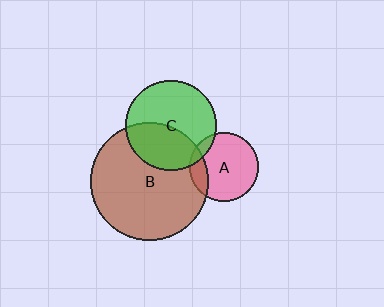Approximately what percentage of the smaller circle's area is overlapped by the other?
Approximately 40%.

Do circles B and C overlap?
Yes.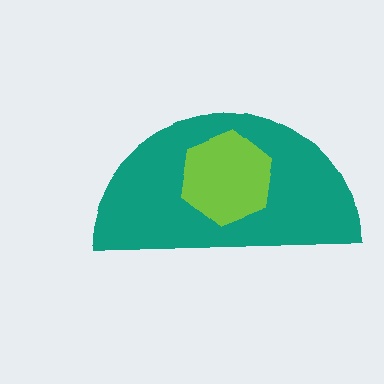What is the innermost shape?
The lime hexagon.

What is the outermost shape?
The teal semicircle.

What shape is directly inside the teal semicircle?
The lime hexagon.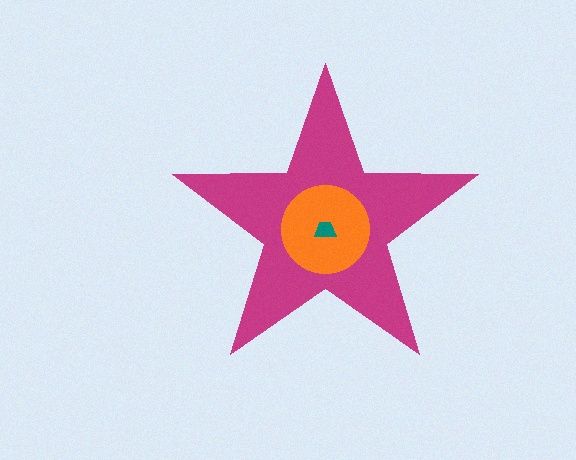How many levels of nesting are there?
3.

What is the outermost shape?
The magenta star.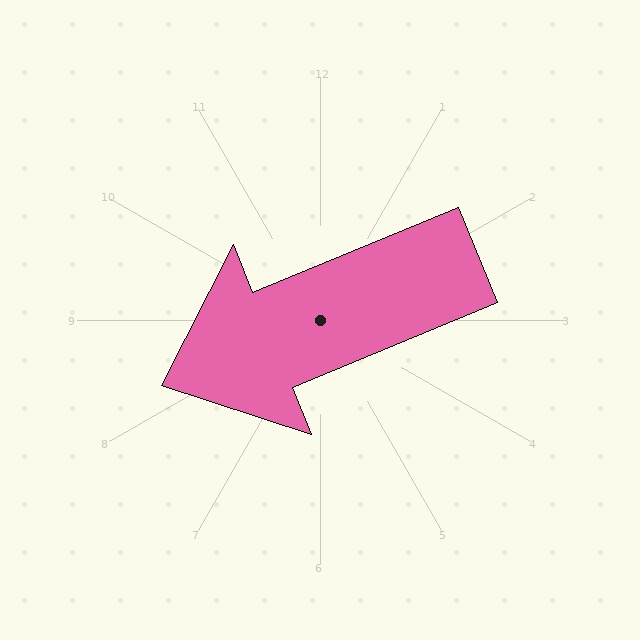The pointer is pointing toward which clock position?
Roughly 8 o'clock.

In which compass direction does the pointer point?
West.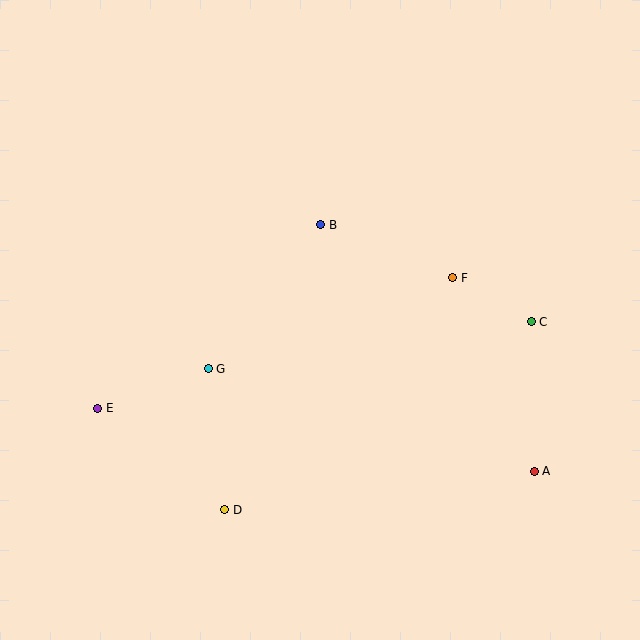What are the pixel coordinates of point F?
Point F is at (453, 278).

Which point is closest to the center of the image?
Point B at (321, 225) is closest to the center.